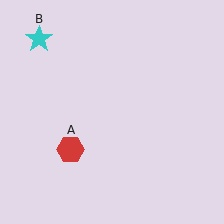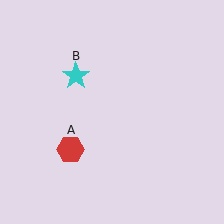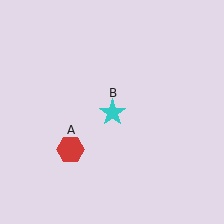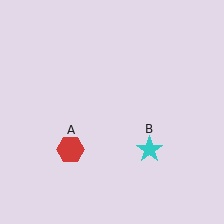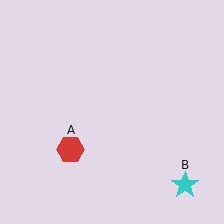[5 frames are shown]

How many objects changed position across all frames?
1 object changed position: cyan star (object B).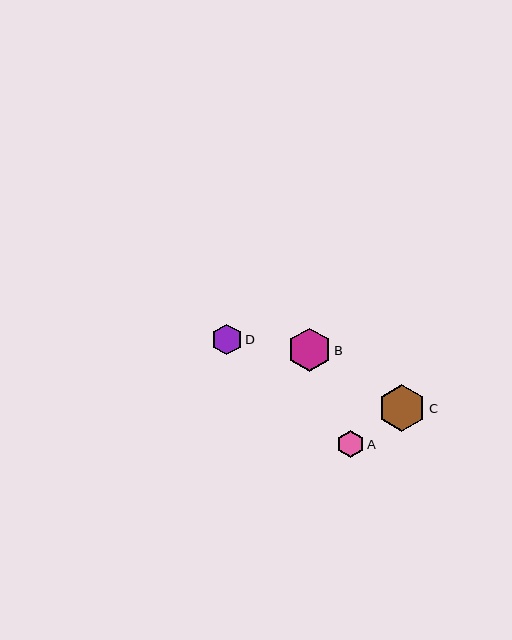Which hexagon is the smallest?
Hexagon A is the smallest with a size of approximately 27 pixels.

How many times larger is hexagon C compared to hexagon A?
Hexagon C is approximately 1.8 times the size of hexagon A.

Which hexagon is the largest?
Hexagon C is the largest with a size of approximately 48 pixels.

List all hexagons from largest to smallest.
From largest to smallest: C, B, D, A.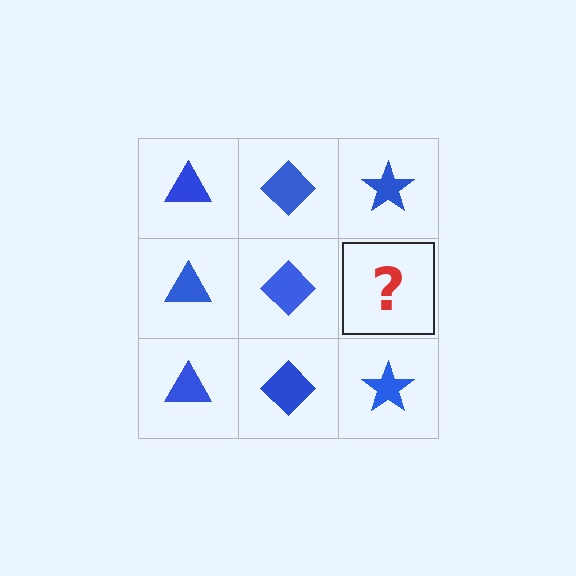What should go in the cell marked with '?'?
The missing cell should contain a blue star.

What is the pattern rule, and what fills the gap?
The rule is that each column has a consistent shape. The gap should be filled with a blue star.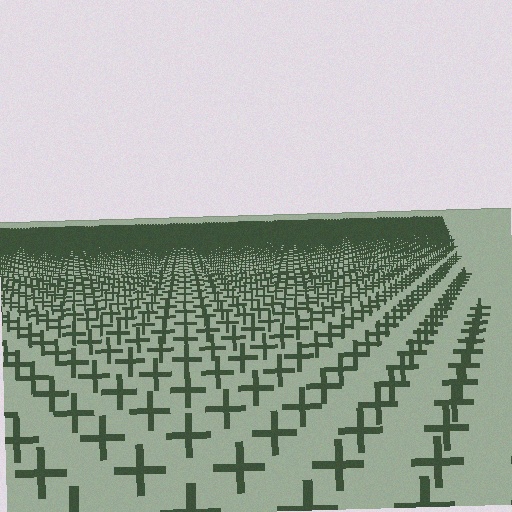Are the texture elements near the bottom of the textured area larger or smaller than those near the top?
Larger. Near the bottom, elements are closer to the viewer and appear at a bigger on-screen size.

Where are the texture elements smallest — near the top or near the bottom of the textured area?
Near the top.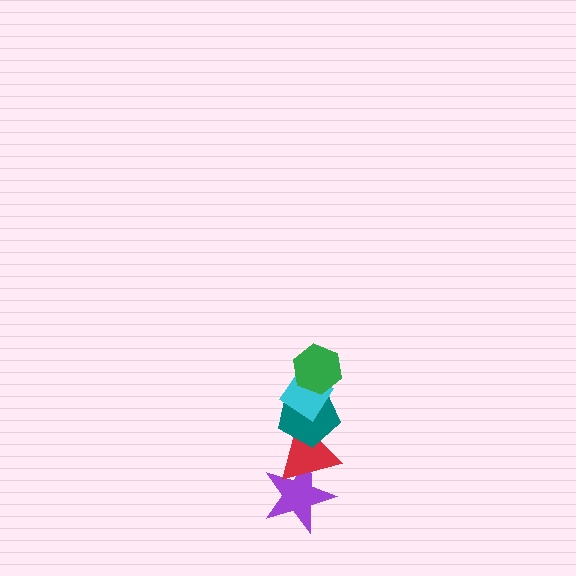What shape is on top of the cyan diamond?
The green hexagon is on top of the cyan diamond.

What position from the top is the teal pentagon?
The teal pentagon is 3rd from the top.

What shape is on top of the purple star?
The red triangle is on top of the purple star.